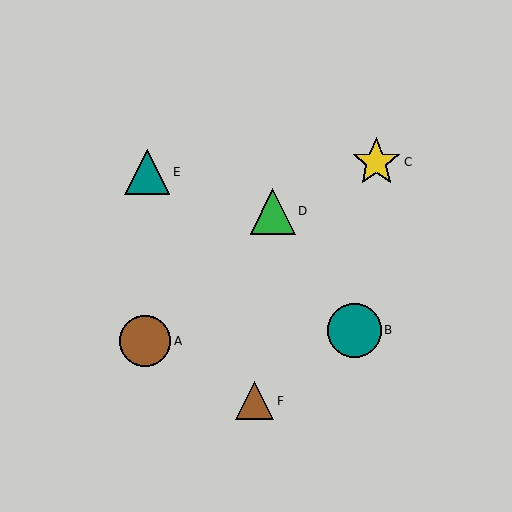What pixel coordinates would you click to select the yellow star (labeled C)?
Click at (376, 162) to select the yellow star C.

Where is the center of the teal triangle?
The center of the teal triangle is at (147, 172).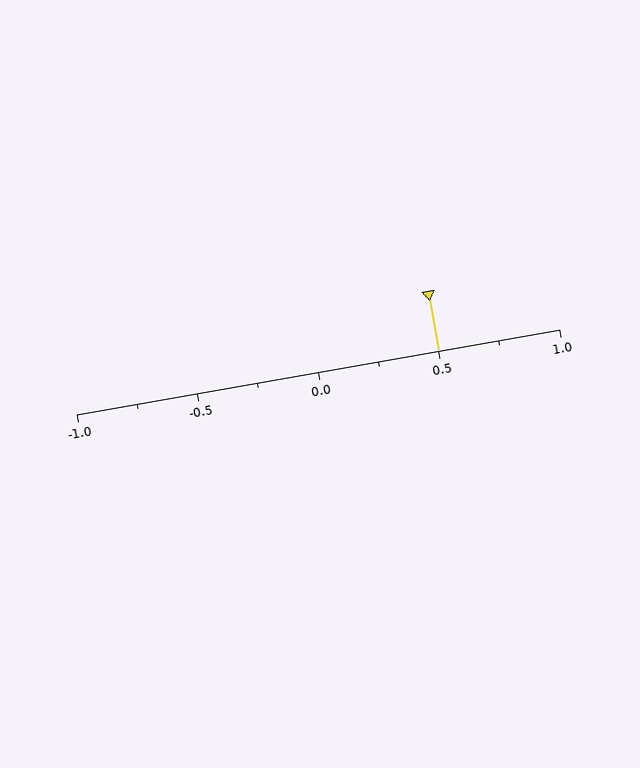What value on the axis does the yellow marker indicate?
The marker indicates approximately 0.5.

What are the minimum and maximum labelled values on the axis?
The axis runs from -1.0 to 1.0.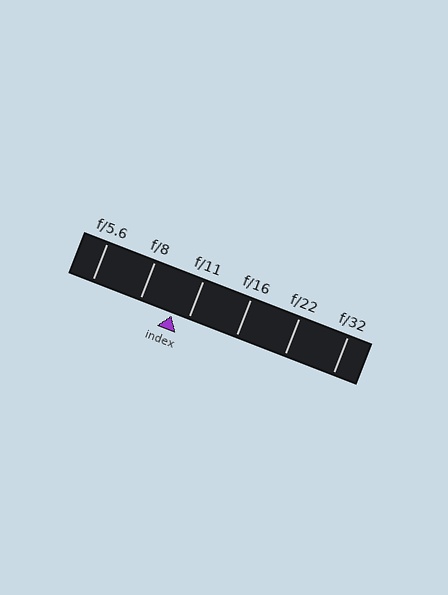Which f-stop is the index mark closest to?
The index mark is closest to f/11.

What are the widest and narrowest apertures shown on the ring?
The widest aperture shown is f/5.6 and the narrowest is f/32.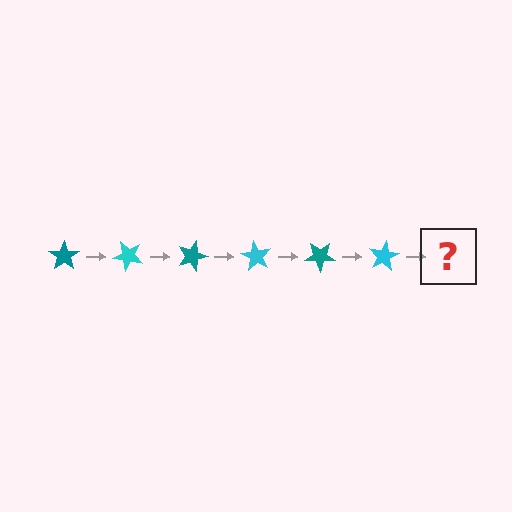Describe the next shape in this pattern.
It should be a teal star, rotated 270 degrees from the start.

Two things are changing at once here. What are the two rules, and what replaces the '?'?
The two rules are that it rotates 45 degrees each step and the color cycles through teal and cyan. The '?' should be a teal star, rotated 270 degrees from the start.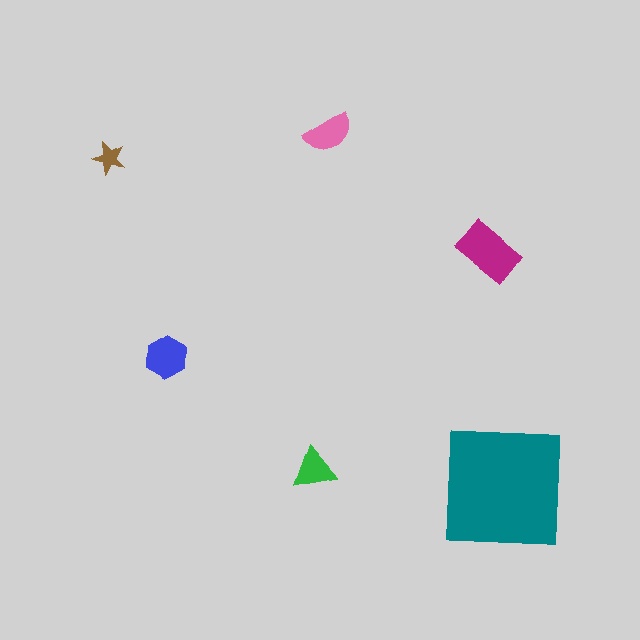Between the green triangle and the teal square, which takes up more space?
The teal square.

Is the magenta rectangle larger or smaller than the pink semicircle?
Larger.